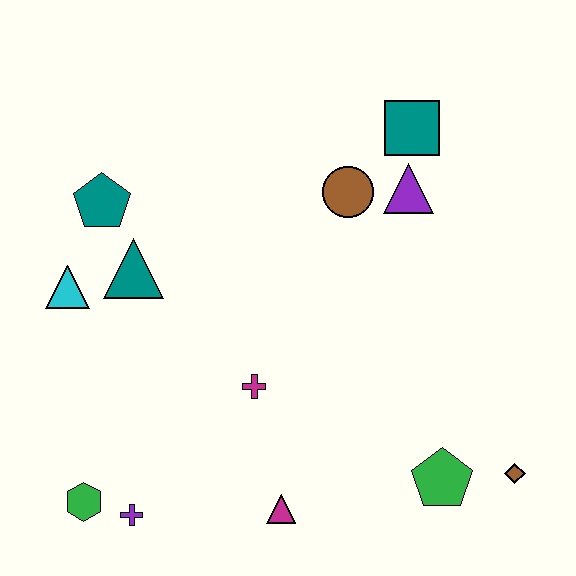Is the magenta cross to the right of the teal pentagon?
Yes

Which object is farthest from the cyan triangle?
The brown diamond is farthest from the cyan triangle.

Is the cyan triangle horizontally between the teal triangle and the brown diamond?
No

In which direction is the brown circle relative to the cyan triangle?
The brown circle is to the right of the cyan triangle.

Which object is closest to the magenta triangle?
The magenta cross is closest to the magenta triangle.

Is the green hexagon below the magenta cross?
Yes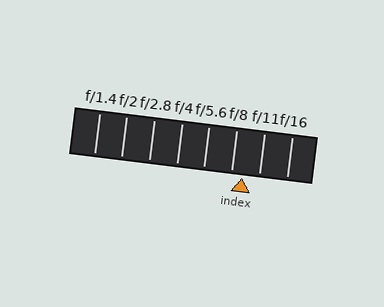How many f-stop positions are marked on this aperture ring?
There are 8 f-stop positions marked.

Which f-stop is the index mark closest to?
The index mark is closest to f/8.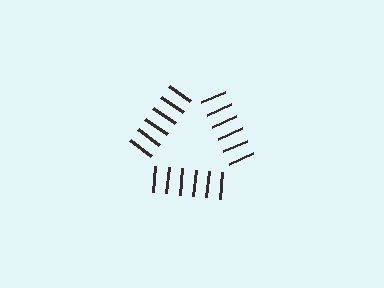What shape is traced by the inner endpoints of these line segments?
An illusory triangle — the line segments terminate on its edges but no continuous stroke is drawn.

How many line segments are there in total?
18 — 6 along each of the 3 edges.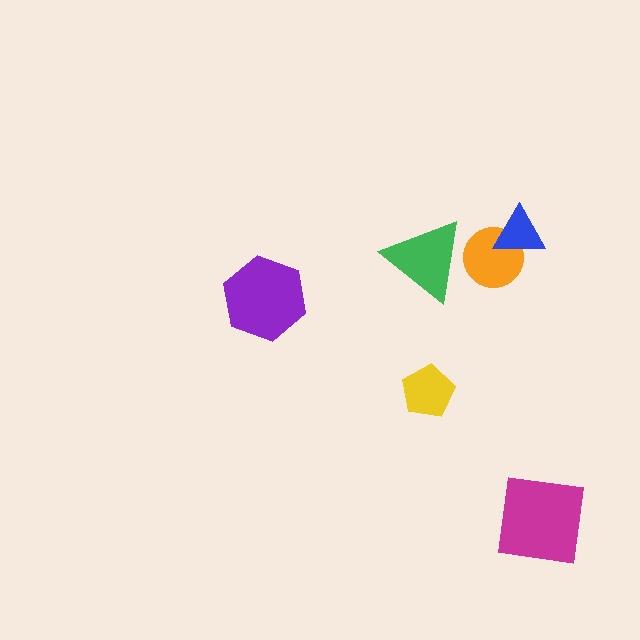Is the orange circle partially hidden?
Yes, it is partially covered by another shape.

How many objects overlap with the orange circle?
2 objects overlap with the orange circle.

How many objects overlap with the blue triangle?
1 object overlaps with the blue triangle.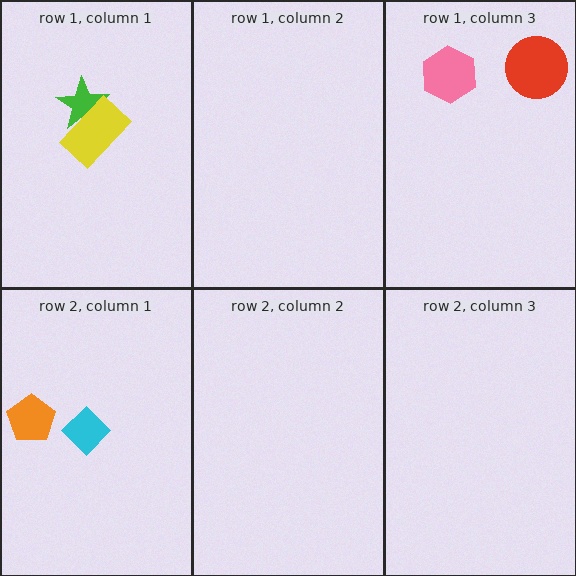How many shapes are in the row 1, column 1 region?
2.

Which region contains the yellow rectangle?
The row 1, column 1 region.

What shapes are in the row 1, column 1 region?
The green star, the yellow rectangle.